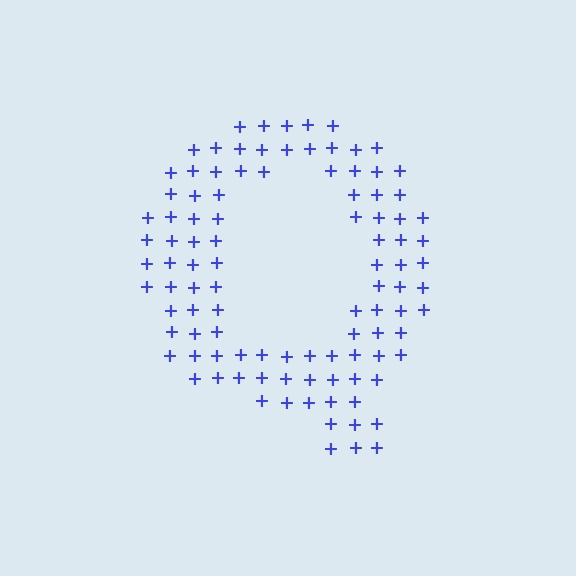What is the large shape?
The large shape is the letter Q.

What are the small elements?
The small elements are plus signs.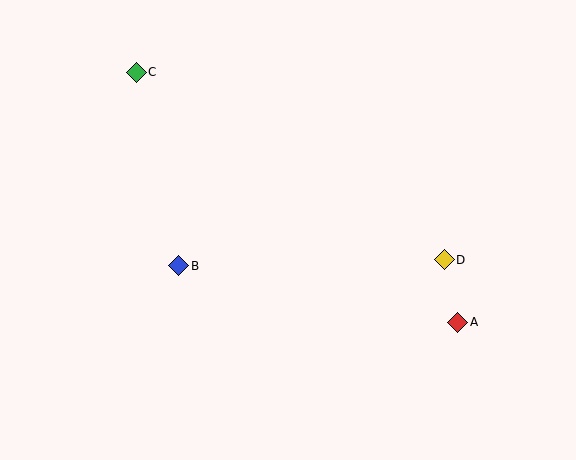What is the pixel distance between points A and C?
The distance between A and C is 408 pixels.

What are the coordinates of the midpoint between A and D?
The midpoint between A and D is at (451, 291).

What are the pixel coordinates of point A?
Point A is at (458, 322).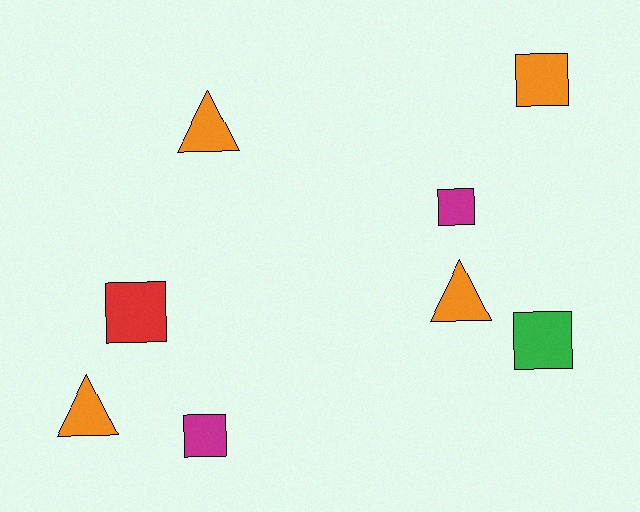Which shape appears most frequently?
Square, with 5 objects.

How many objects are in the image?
There are 8 objects.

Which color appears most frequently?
Orange, with 4 objects.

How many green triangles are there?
There are no green triangles.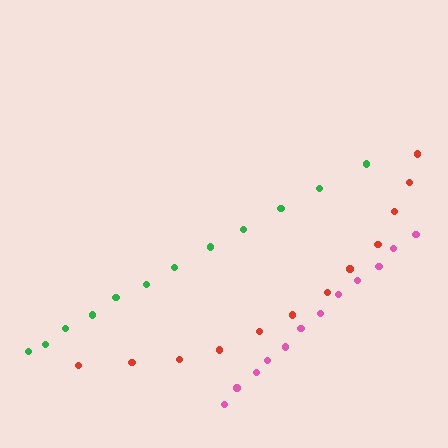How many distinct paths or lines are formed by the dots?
There are 3 distinct paths.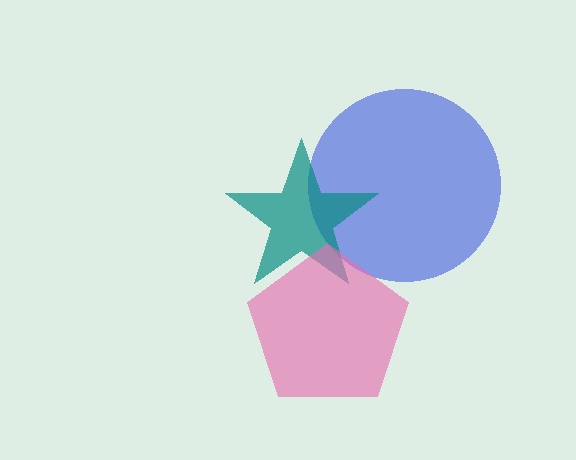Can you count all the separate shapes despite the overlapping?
Yes, there are 3 separate shapes.